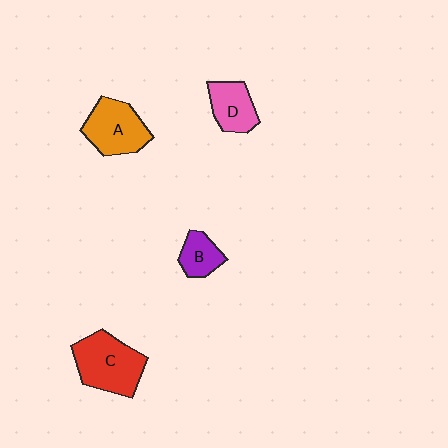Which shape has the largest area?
Shape C (red).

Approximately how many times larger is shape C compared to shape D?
Approximately 1.7 times.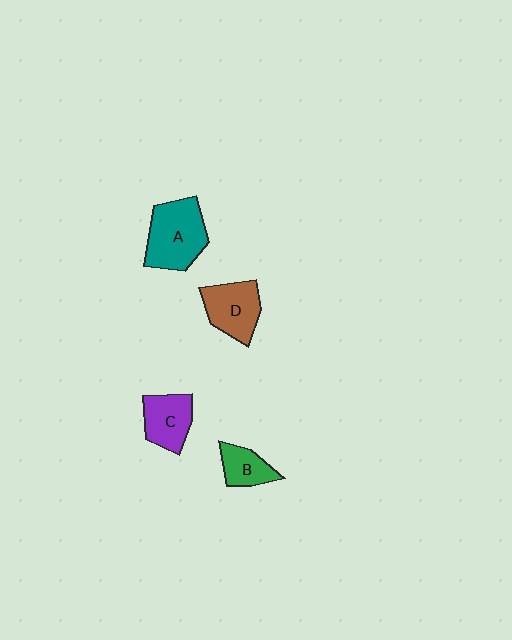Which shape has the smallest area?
Shape B (green).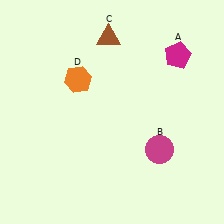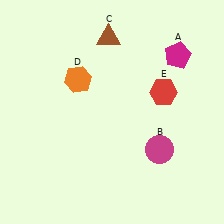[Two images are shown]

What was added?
A red hexagon (E) was added in Image 2.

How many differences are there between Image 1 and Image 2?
There is 1 difference between the two images.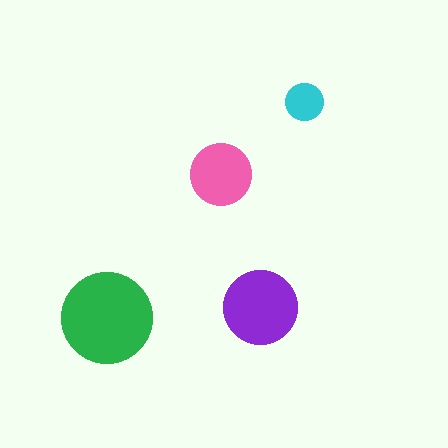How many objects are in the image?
There are 4 objects in the image.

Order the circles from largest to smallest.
the green one, the purple one, the pink one, the cyan one.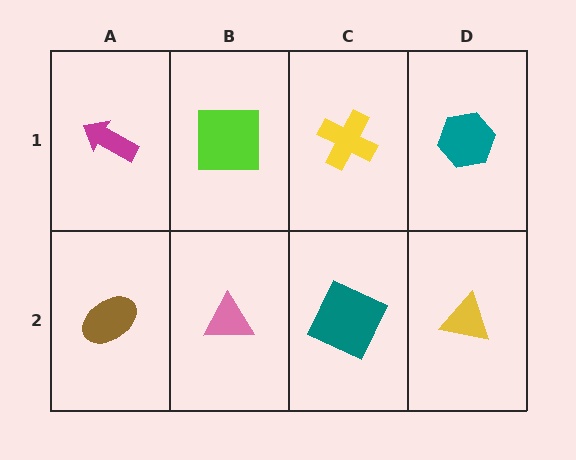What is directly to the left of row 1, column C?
A lime square.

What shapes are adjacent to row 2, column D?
A teal hexagon (row 1, column D), a teal square (row 2, column C).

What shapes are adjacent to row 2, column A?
A magenta arrow (row 1, column A), a pink triangle (row 2, column B).